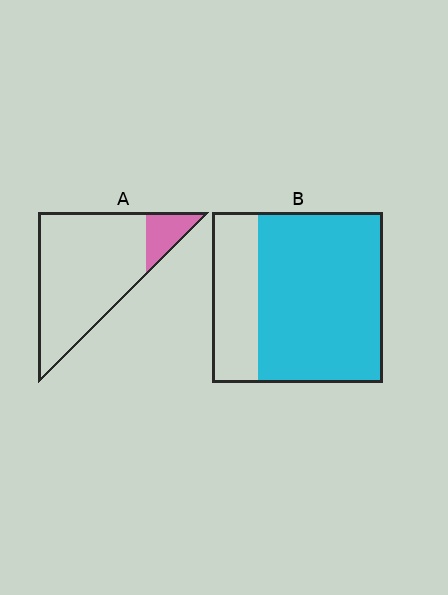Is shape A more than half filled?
No.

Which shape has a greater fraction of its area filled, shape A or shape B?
Shape B.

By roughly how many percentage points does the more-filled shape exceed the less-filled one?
By roughly 60 percentage points (B over A).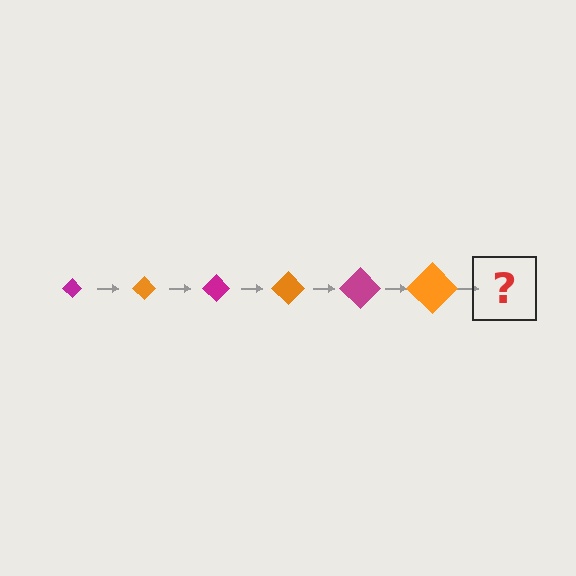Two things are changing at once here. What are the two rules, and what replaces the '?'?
The two rules are that the diamond grows larger each step and the color cycles through magenta and orange. The '?' should be a magenta diamond, larger than the previous one.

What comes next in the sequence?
The next element should be a magenta diamond, larger than the previous one.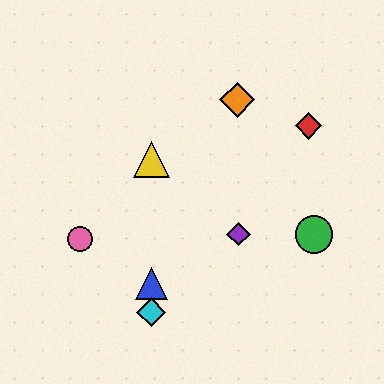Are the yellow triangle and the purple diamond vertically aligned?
No, the yellow triangle is at x≈151 and the purple diamond is at x≈238.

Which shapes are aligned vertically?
The blue triangle, the yellow triangle, the cyan diamond are aligned vertically.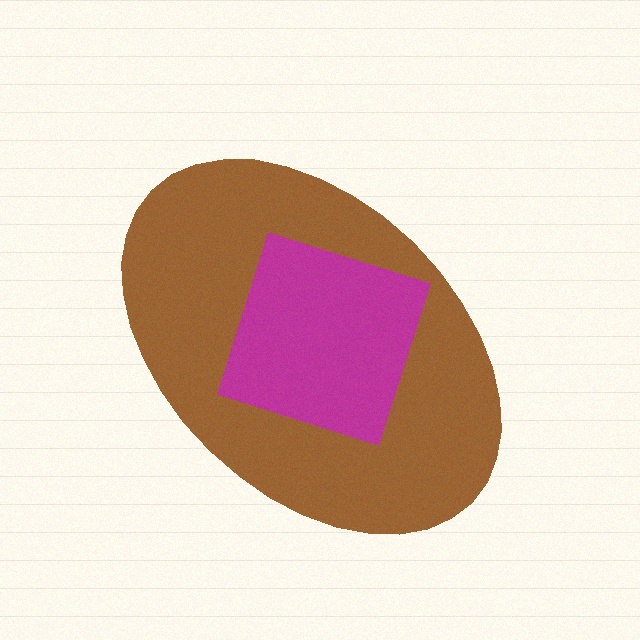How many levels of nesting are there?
2.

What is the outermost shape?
The brown ellipse.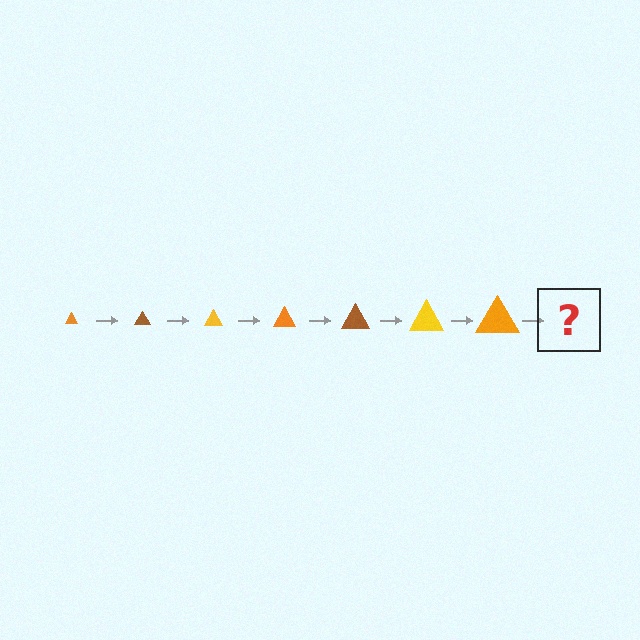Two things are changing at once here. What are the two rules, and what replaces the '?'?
The two rules are that the triangle grows larger each step and the color cycles through orange, brown, and yellow. The '?' should be a brown triangle, larger than the previous one.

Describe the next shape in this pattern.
It should be a brown triangle, larger than the previous one.